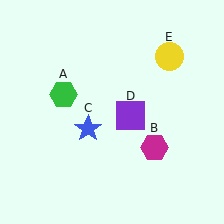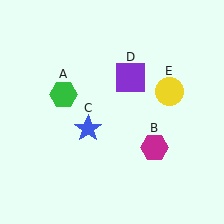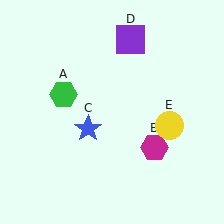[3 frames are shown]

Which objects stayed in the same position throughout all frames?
Green hexagon (object A) and magenta hexagon (object B) and blue star (object C) remained stationary.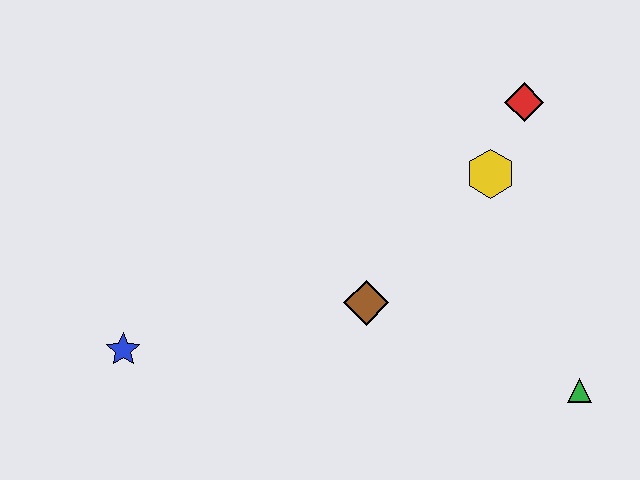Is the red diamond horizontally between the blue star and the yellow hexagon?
No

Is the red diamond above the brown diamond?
Yes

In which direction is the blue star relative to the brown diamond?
The blue star is to the left of the brown diamond.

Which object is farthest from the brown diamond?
The red diamond is farthest from the brown diamond.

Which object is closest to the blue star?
The brown diamond is closest to the blue star.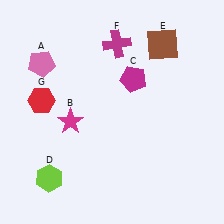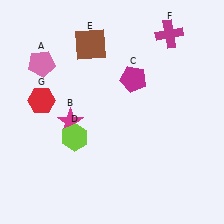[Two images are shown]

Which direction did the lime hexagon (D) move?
The lime hexagon (D) moved up.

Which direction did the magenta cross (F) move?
The magenta cross (F) moved right.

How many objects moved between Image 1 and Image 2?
3 objects moved between the two images.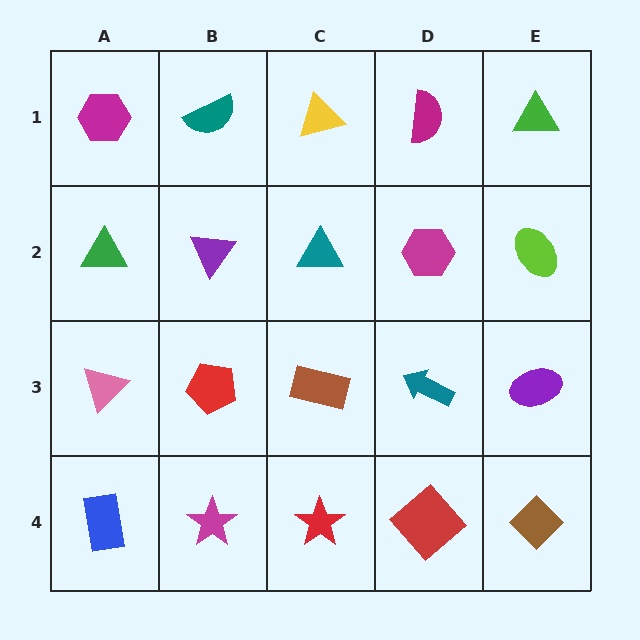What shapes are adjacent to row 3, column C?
A teal triangle (row 2, column C), a red star (row 4, column C), a red pentagon (row 3, column B), a teal arrow (row 3, column D).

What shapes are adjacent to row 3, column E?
A lime ellipse (row 2, column E), a brown diamond (row 4, column E), a teal arrow (row 3, column D).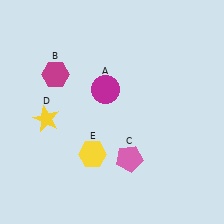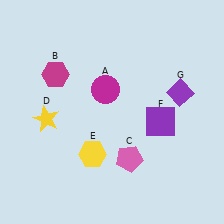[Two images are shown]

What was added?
A purple square (F), a purple diamond (G) were added in Image 2.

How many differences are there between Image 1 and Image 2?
There are 2 differences between the two images.